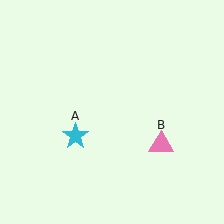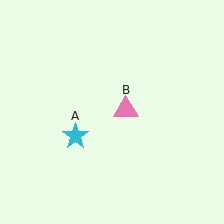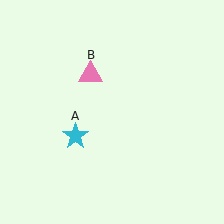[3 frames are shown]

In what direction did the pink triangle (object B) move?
The pink triangle (object B) moved up and to the left.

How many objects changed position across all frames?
1 object changed position: pink triangle (object B).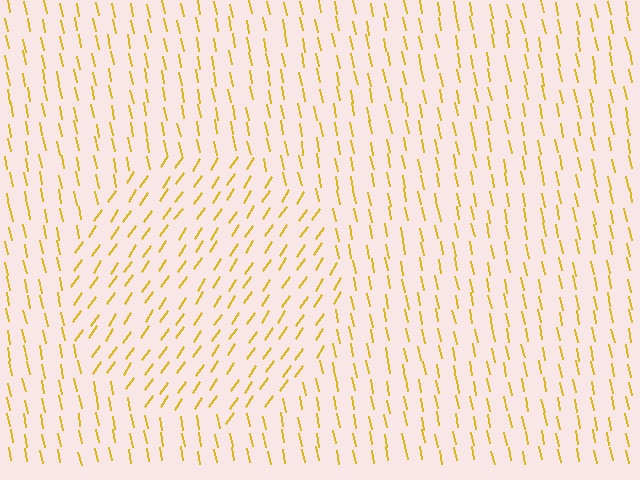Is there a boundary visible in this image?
Yes, there is a texture boundary formed by a change in line orientation.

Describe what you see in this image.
The image is filled with small yellow line segments. A circle region in the image has lines oriented differently from the surrounding lines, creating a visible texture boundary.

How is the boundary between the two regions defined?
The boundary is defined purely by a change in line orientation (approximately 45 degrees difference). All lines are the same color and thickness.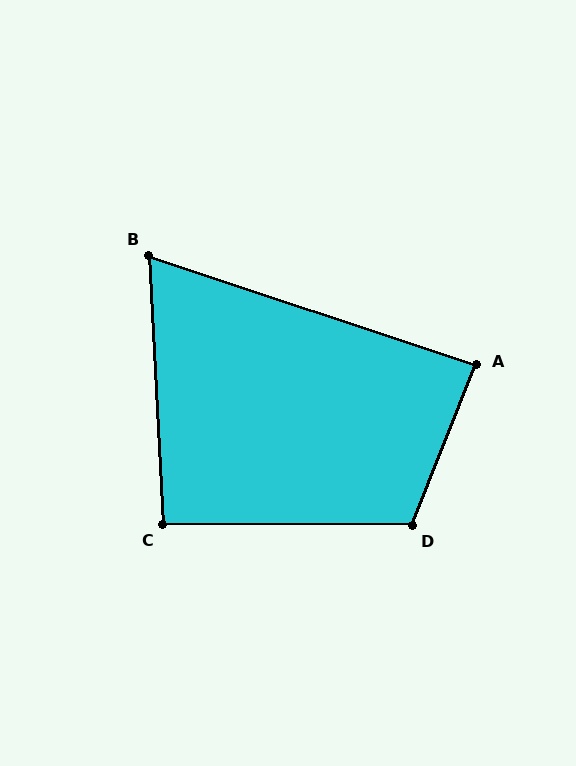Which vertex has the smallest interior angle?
B, at approximately 69 degrees.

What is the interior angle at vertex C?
Approximately 93 degrees (approximately right).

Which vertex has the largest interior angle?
D, at approximately 111 degrees.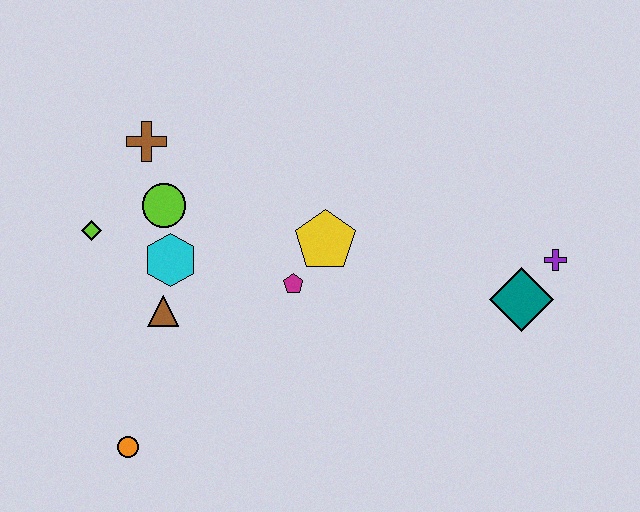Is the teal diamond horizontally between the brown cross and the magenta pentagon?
No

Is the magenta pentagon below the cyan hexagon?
Yes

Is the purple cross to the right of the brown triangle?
Yes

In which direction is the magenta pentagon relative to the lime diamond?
The magenta pentagon is to the right of the lime diamond.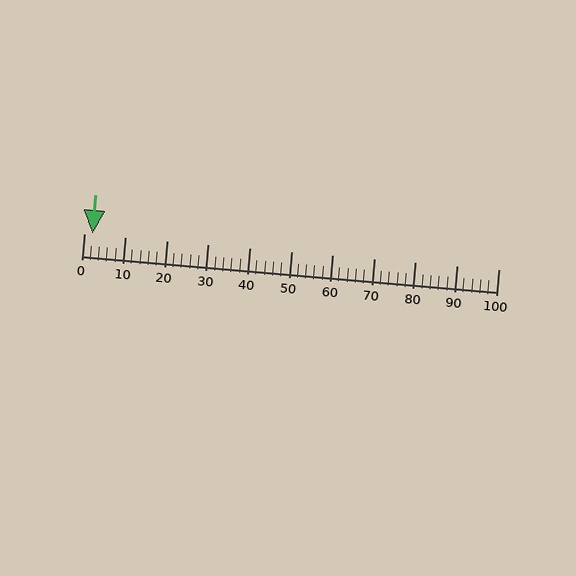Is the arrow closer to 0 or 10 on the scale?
The arrow is closer to 0.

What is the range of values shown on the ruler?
The ruler shows values from 0 to 100.